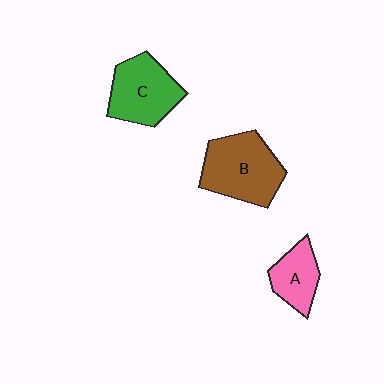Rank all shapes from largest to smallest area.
From largest to smallest: B (brown), C (green), A (pink).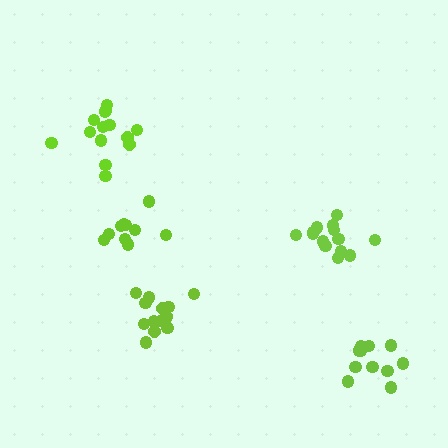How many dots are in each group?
Group 1: 11 dots, Group 2: 15 dots, Group 3: 15 dots, Group 4: 10 dots, Group 5: 14 dots (65 total).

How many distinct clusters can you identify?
There are 5 distinct clusters.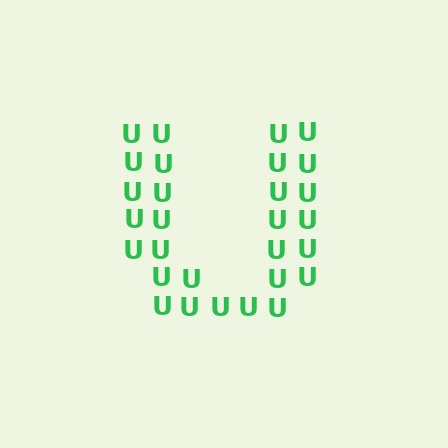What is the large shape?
The large shape is the letter U.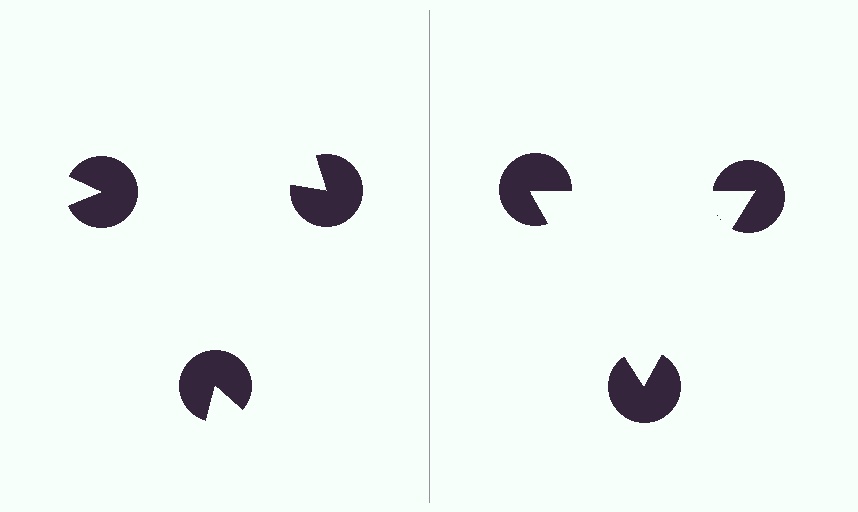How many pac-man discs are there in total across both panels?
6 — 3 on each side.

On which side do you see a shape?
An illusory triangle appears on the right side. On the left side the wedge cuts are rotated, so no coherent shape forms.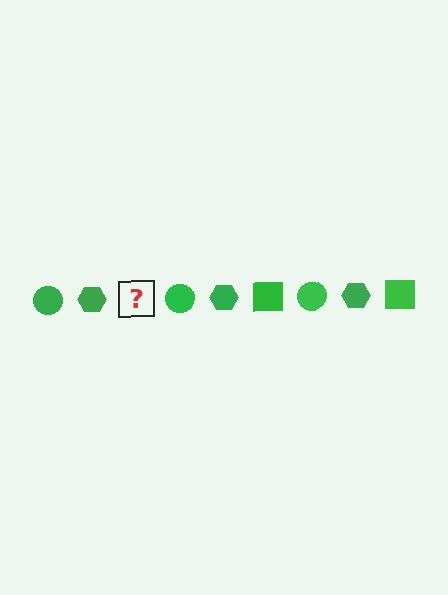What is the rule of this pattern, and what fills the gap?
The rule is that the pattern cycles through circle, hexagon, square shapes in green. The gap should be filled with a green square.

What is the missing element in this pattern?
The missing element is a green square.